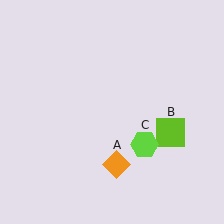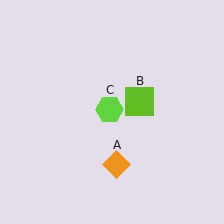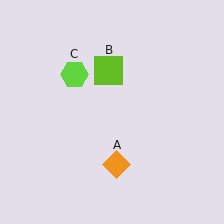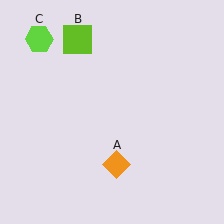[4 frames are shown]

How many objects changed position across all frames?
2 objects changed position: lime square (object B), lime hexagon (object C).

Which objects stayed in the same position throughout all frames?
Orange diamond (object A) remained stationary.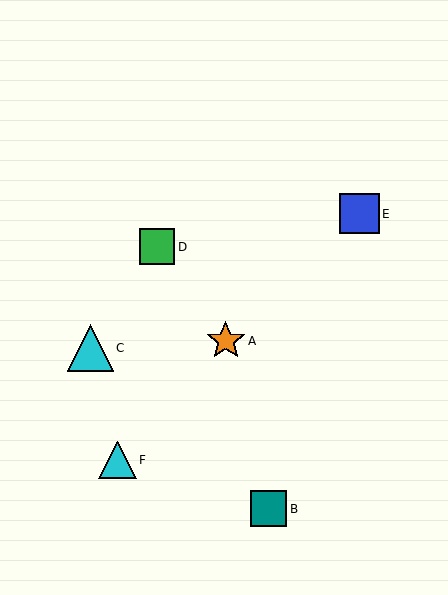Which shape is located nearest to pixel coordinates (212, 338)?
The orange star (labeled A) at (226, 341) is nearest to that location.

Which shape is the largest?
The cyan triangle (labeled C) is the largest.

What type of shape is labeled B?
Shape B is a teal square.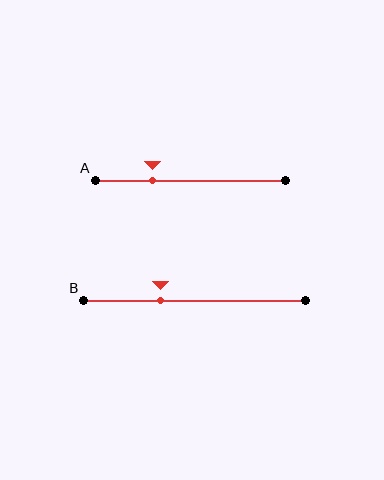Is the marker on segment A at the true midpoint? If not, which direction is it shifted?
No, the marker on segment A is shifted to the left by about 20% of the segment length.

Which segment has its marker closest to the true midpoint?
Segment B has its marker closest to the true midpoint.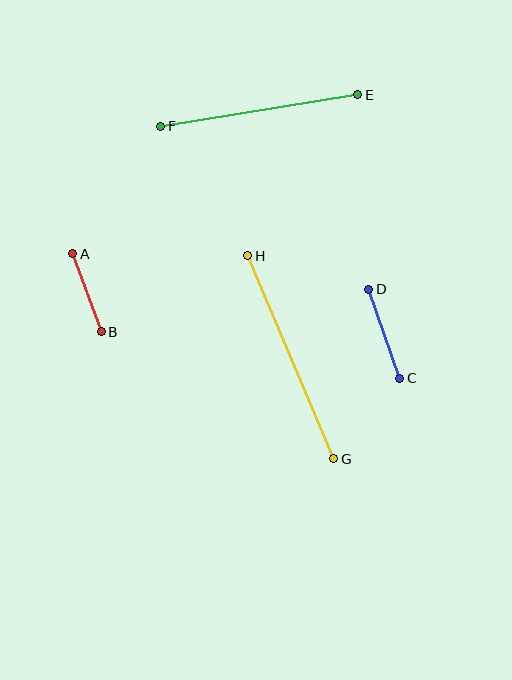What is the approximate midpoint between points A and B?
The midpoint is at approximately (87, 293) pixels.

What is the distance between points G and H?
The distance is approximately 220 pixels.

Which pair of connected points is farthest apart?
Points G and H are farthest apart.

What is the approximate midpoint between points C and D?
The midpoint is at approximately (384, 334) pixels.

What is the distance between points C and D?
The distance is approximately 94 pixels.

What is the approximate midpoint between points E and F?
The midpoint is at approximately (259, 110) pixels.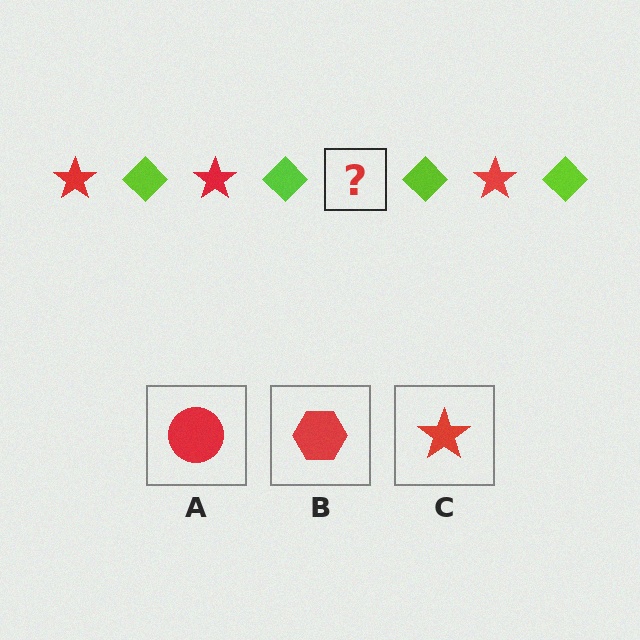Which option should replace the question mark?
Option C.